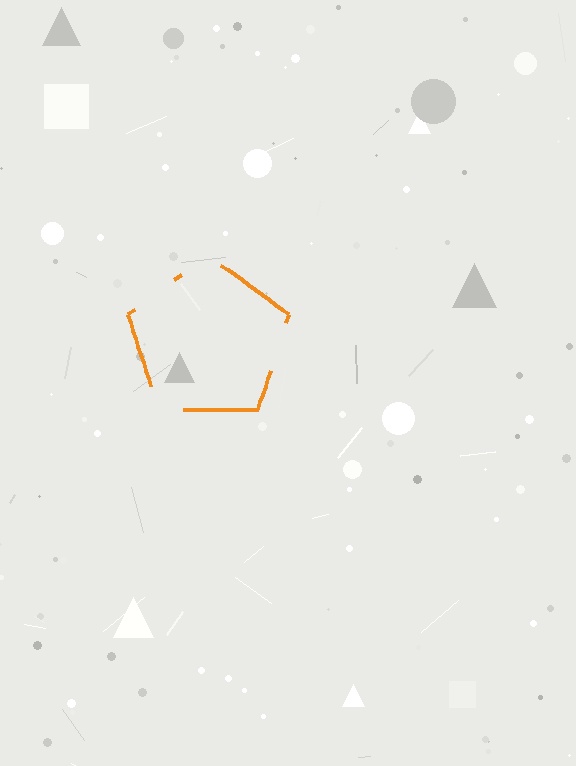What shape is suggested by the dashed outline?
The dashed outline suggests a pentagon.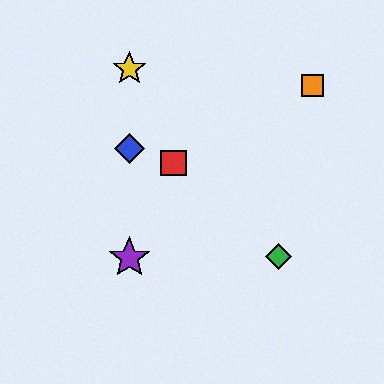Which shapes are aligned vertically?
The blue diamond, the yellow star, the purple star are aligned vertically.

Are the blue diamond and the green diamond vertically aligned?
No, the blue diamond is at x≈129 and the green diamond is at x≈278.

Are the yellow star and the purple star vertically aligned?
Yes, both are at x≈129.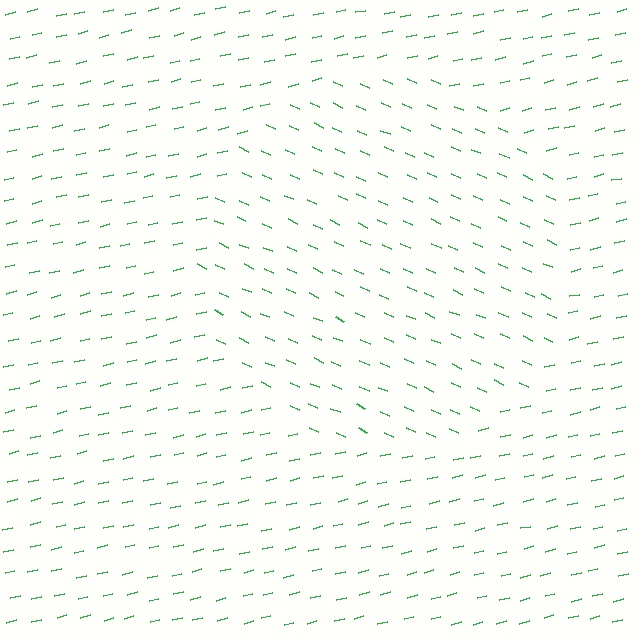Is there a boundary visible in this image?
Yes, there is a texture boundary formed by a change in line orientation.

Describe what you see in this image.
The image is filled with small green line segments. A circle region in the image has lines oriented differently from the surrounding lines, creating a visible texture boundary.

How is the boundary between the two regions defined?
The boundary is defined purely by a change in line orientation (approximately 38 degrees difference). All lines are the same color and thickness.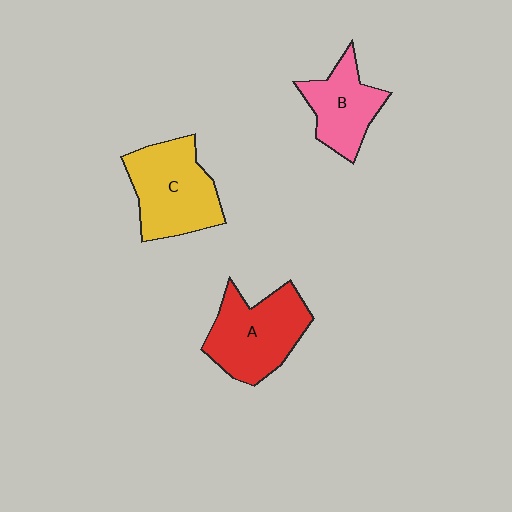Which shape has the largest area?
Shape A (red).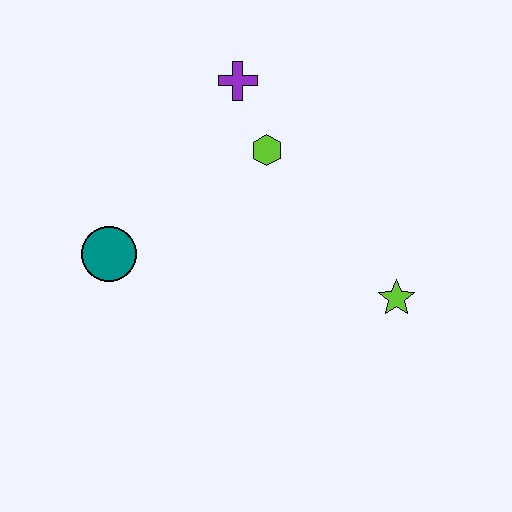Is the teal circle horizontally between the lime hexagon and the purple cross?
No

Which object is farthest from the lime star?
The teal circle is farthest from the lime star.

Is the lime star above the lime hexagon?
No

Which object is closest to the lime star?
The lime hexagon is closest to the lime star.